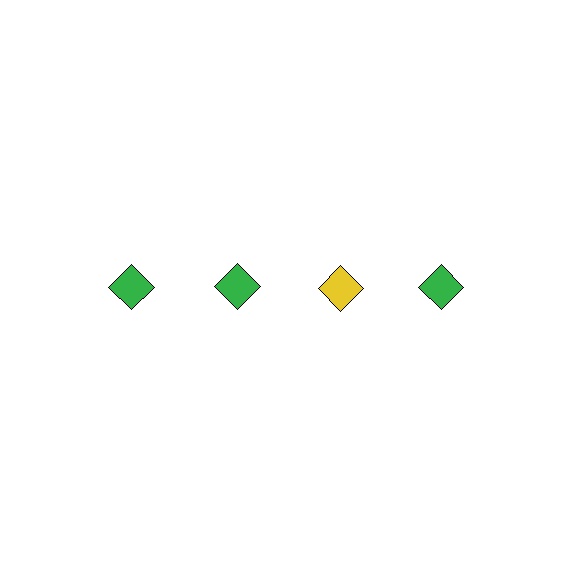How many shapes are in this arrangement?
There are 4 shapes arranged in a grid pattern.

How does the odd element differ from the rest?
It has a different color: yellow instead of green.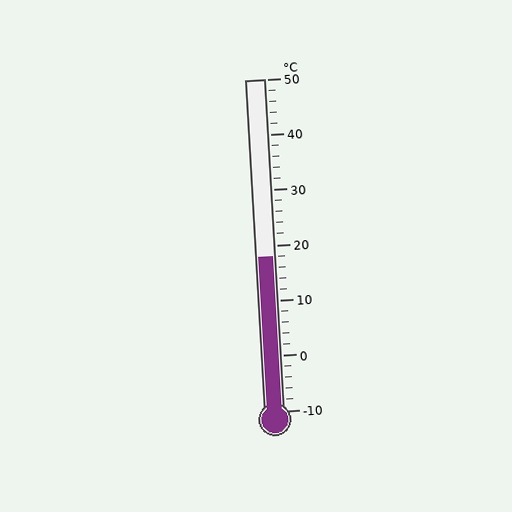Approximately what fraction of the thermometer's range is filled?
The thermometer is filled to approximately 45% of its range.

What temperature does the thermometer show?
The thermometer shows approximately 18°C.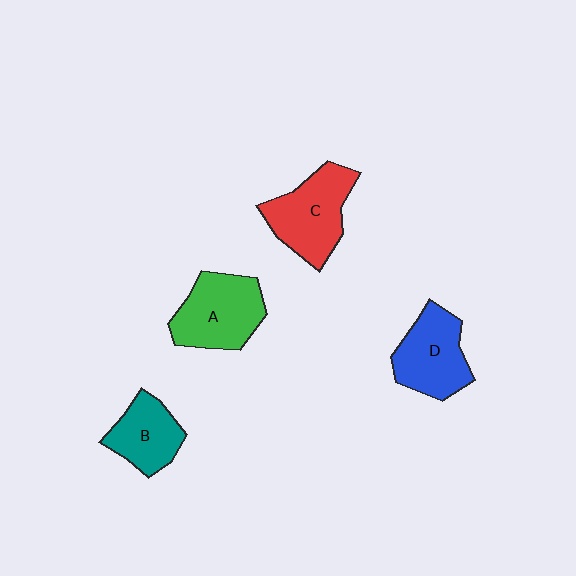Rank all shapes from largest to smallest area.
From largest to smallest: C (red), A (green), D (blue), B (teal).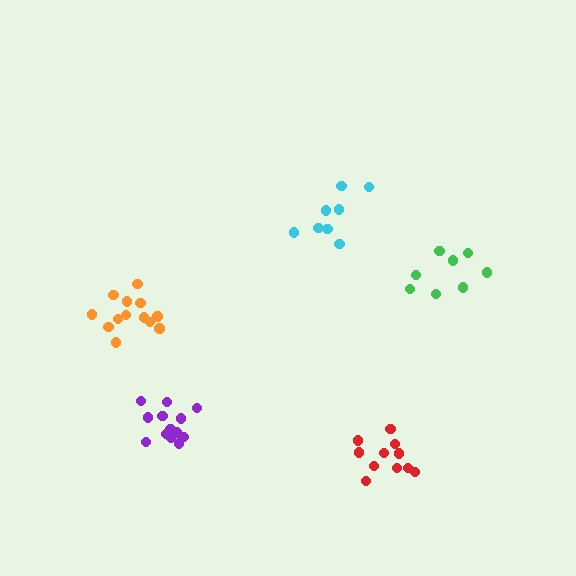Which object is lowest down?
The red cluster is bottommost.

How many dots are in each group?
Group 1: 13 dots, Group 2: 8 dots, Group 3: 11 dots, Group 4: 8 dots, Group 5: 14 dots (54 total).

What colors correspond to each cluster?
The clusters are colored: orange, cyan, red, green, purple.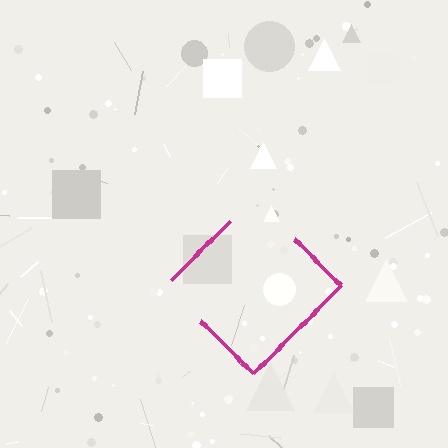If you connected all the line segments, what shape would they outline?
They would outline a diamond.